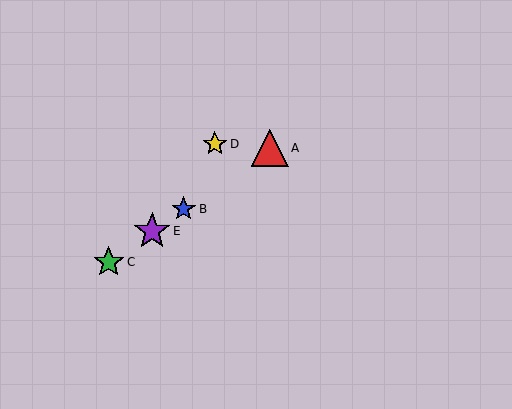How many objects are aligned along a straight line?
4 objects (A, B, C, E) are aligned along a straight line.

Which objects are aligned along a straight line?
Objects A, B, C, E are aligned along a straight line.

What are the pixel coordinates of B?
Object B is at (184, 209).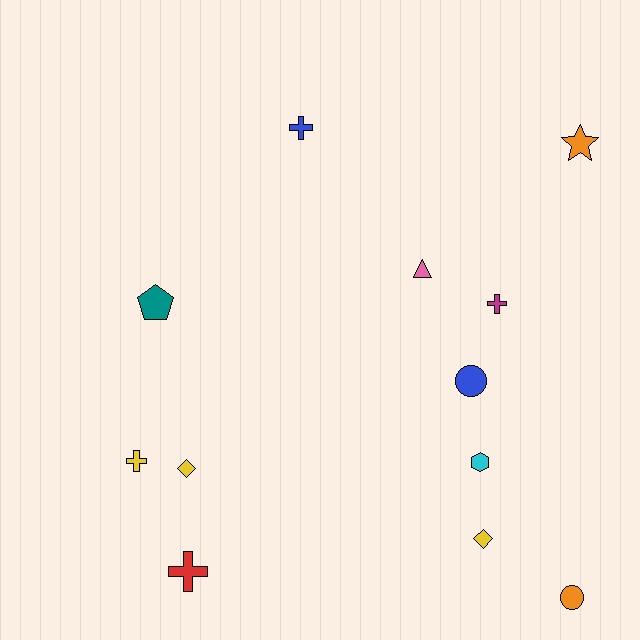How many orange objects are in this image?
There are 2 orange objects.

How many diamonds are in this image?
There are 2 diamonds.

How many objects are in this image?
There are 12 objects.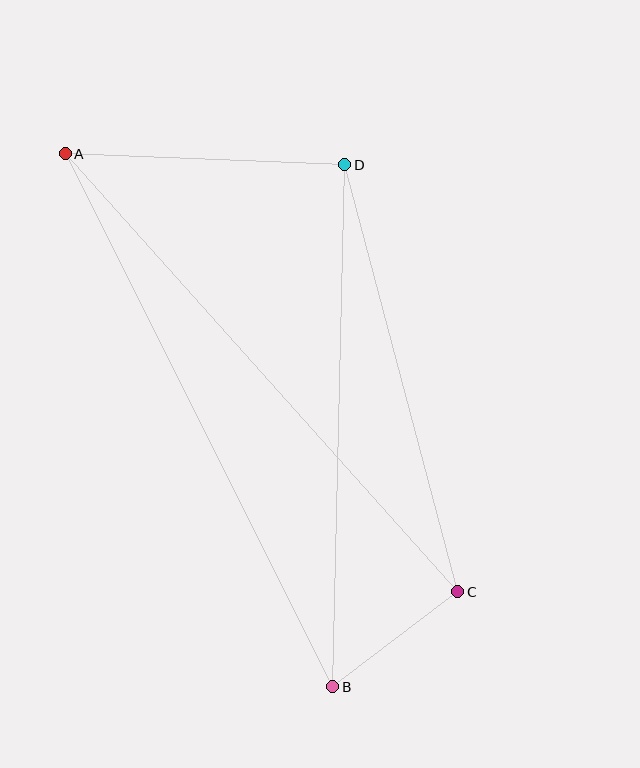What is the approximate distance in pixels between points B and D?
The distance between B and D is approximately 522 pixels.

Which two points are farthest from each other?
Points A and B are farthest from each other.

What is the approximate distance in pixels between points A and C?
The distance between A and C is approximately 588 pixels.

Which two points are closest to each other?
Points B and C are closest to each other.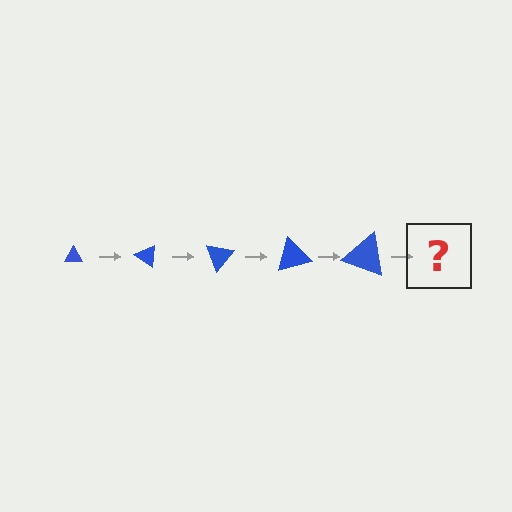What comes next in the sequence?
The next element should be a triangle, larger than the previous one and rotated 175 degrees from the start.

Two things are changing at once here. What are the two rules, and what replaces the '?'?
The two rules are that the triangle grows larger each step and it rotates 35 degrees each step. The '?' should be a triangle, larger than the previous one and rotated 175 degrees from the start.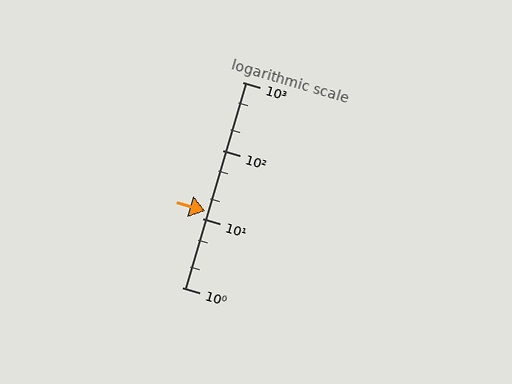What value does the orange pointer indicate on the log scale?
The pointer indicates approximately 13.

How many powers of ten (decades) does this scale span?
The scale spans 3 decades, from 1 to 1000.